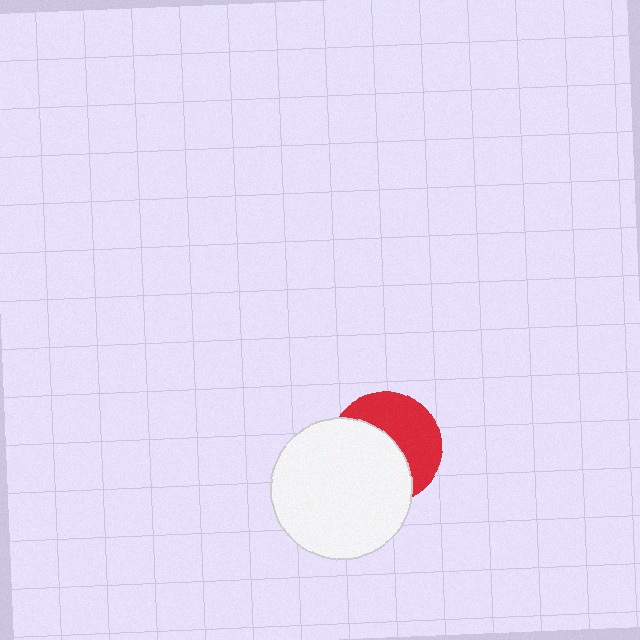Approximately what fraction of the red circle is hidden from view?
Roughly 53% of the red circle is hidden behind the white circle.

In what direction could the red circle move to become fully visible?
The red circle could move toward the upper-right. That would shift it out from behind the white circle entirely.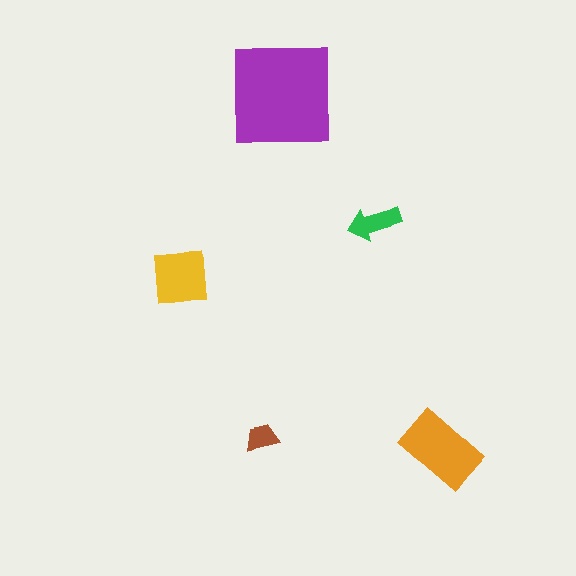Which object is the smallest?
The brown trapezoid.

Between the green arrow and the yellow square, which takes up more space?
The yellow square.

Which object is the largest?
The purple square.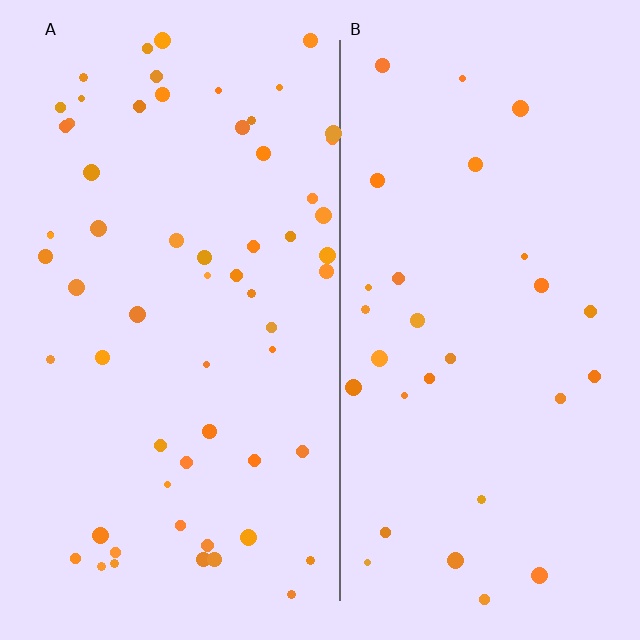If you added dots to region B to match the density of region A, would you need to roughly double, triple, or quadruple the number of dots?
Approximately double.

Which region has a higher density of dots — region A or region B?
A (the left).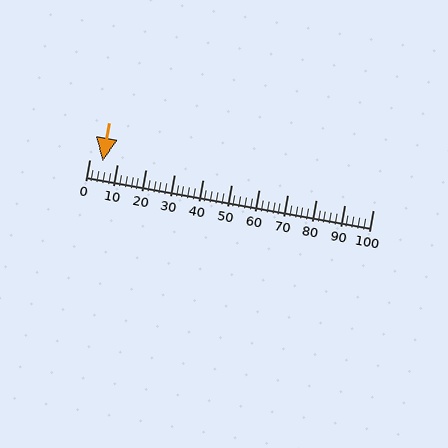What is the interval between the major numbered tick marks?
The major tick marks are spaced 10 units apart.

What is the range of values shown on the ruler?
The ruler shows values from 0 to 100.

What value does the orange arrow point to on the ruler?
The orange arrow points to approximately 5.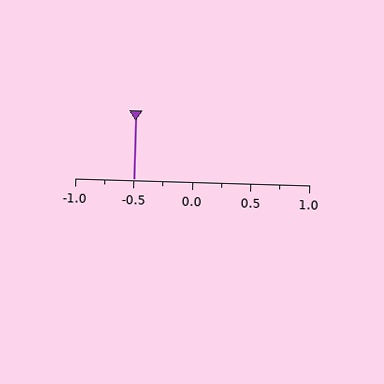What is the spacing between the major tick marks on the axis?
The major ticks are spaced 0.5 apart.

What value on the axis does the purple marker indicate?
The marker indicates approximately -0.5.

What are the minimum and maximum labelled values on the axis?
The axis runs from -1.0 to 1.0.